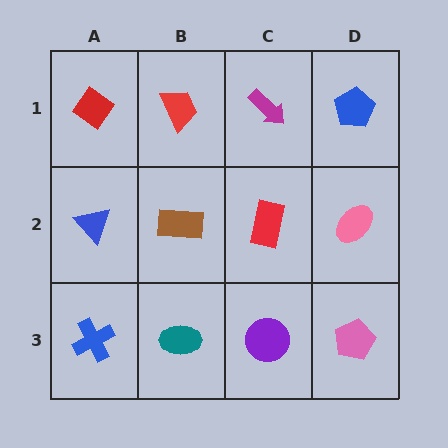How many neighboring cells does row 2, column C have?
4.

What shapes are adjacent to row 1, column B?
A brown rectangle (row 2, column B), a red diamond (row 1, column A), a magenta arrow (row 1, column C).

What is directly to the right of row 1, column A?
A red trapezoid.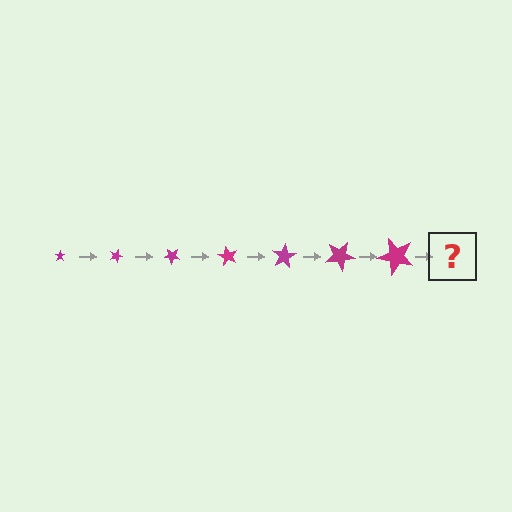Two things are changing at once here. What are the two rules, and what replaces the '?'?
The two rules are that the star grows larger each step and it rotates 20 degrees each step. The '?' should be a star, larger than the previous one and rotated 140 degrees from the start.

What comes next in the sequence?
The next element should be a star, larger than the previous one and rotated 140 degrees from the start.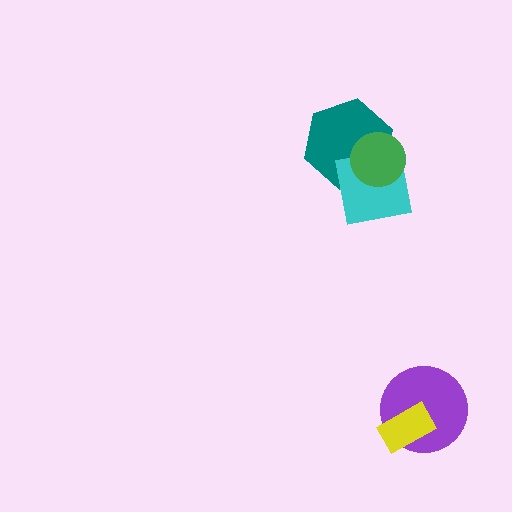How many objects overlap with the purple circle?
1 object overlaps with the purple circle.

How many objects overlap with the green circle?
2 objects overlap with the green circle.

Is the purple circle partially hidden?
Yes, it is partially covered by another shape.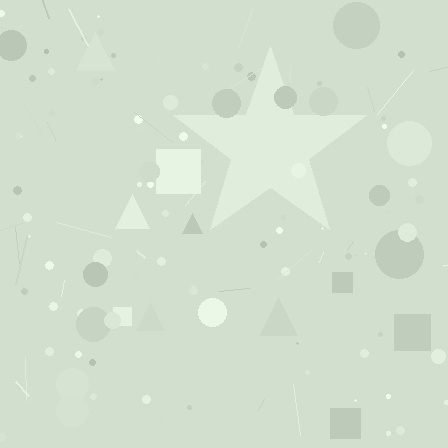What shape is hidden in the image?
A star is hidden in the image.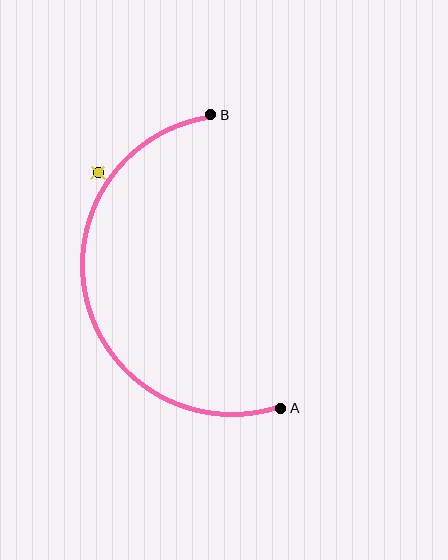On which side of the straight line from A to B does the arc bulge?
The arc bulges to the left of the straight line connecting A and B.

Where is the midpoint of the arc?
The arc midpoint is the point on the curve farthest from the straight line joining A and B. It sits to the left of that line.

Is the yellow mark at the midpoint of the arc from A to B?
No — the yellow mark does not lie on the arc at all. It sits slightly outside the curve.